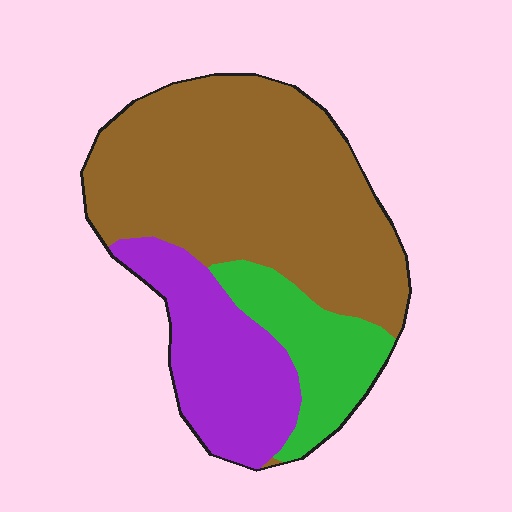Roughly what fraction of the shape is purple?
Purple covers 24% of the shape.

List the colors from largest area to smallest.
From largest to smallest: brown, purple, green.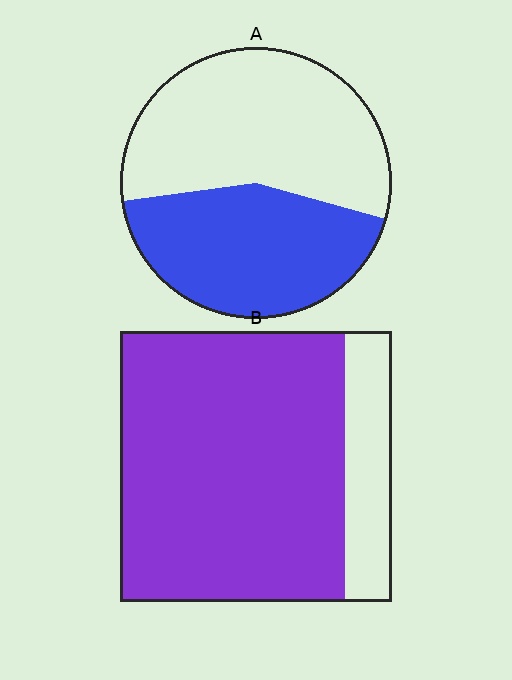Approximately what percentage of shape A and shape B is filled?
A is approximately 45% and B is approximately 85%.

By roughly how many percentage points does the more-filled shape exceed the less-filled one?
By roughly 40 percentage points (B over A).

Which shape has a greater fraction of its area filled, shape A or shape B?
Shape B.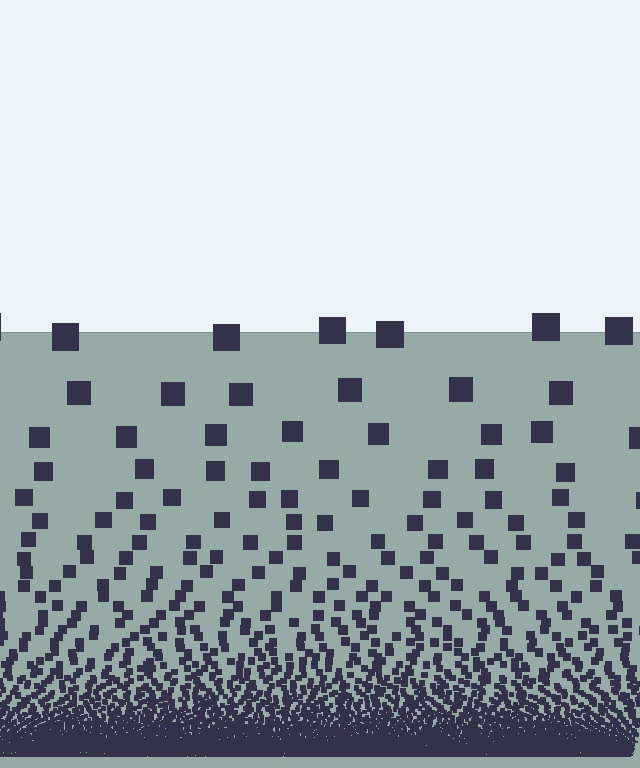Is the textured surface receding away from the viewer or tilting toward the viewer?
The surface appears to tilt toward the viewer. Texture elements get larger and sparser toward the top.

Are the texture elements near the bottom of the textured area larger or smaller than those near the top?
Smaller. The gradient is inverted — elements near the bottom are smaller and denser.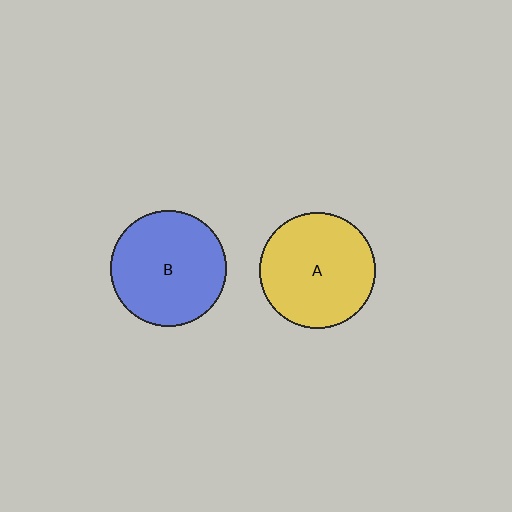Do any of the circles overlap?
No, none of the circles overlap.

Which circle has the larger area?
Circle B (blue).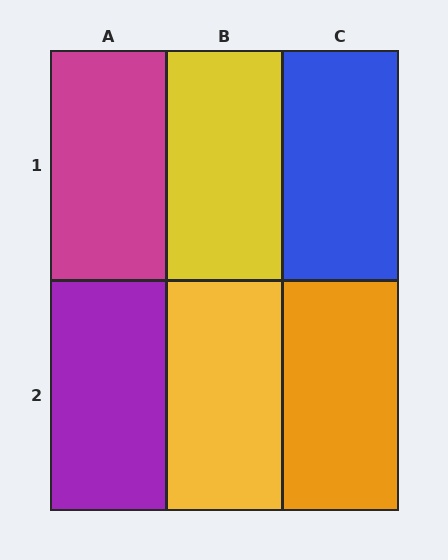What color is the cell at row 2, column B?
Yellow.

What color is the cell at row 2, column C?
Orange.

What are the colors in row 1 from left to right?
Magenta, yellow, blue.